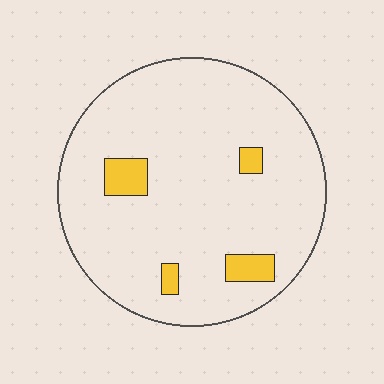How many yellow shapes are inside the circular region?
4.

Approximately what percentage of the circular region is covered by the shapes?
Approximately 10%.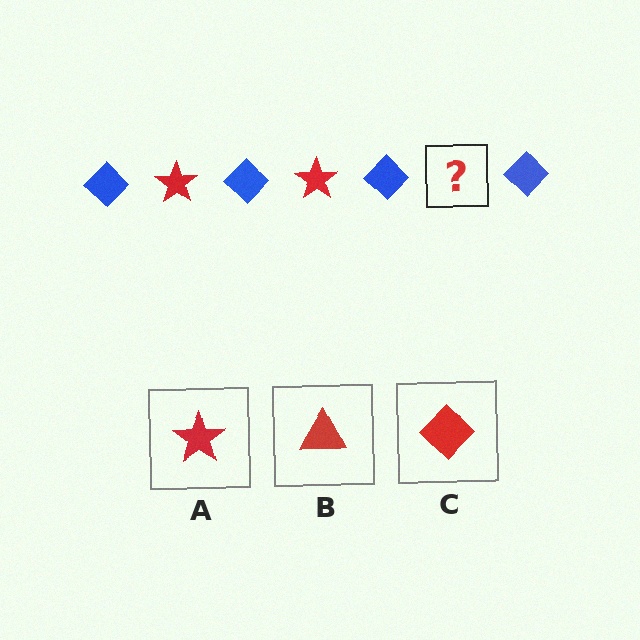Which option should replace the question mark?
Option A.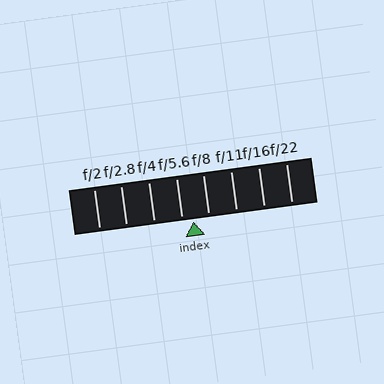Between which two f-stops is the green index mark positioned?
The index mark is between f/5.6 and f/8.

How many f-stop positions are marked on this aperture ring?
There are 8 f-stop positions marked.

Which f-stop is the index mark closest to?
The index mark is closest to f/5.6.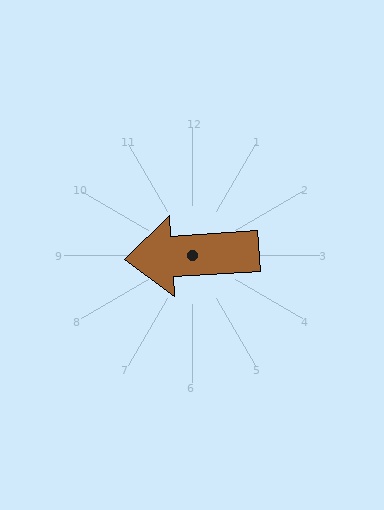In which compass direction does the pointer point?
West.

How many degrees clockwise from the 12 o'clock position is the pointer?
Approximately 267 degrees.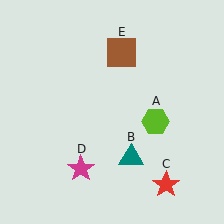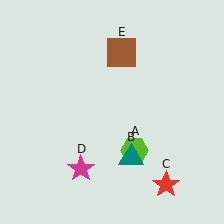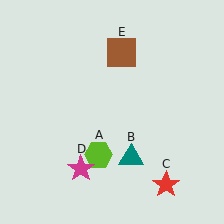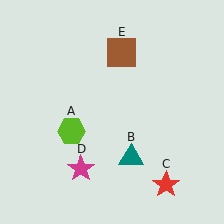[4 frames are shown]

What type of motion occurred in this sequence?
The lime hexagon (object A) rotated clockwise around the center of the scene.